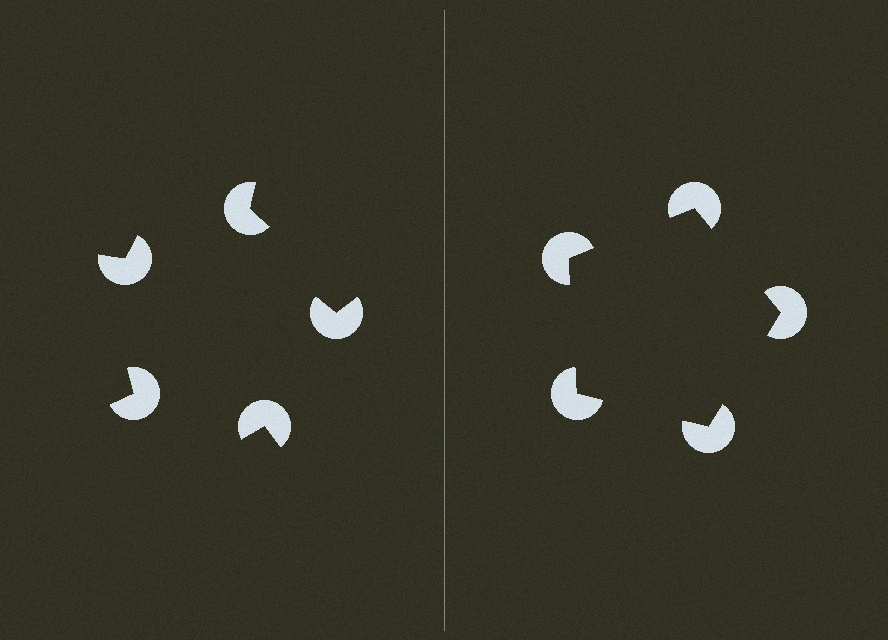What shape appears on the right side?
An illusory pentagon.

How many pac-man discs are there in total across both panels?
10 — 5 on each side.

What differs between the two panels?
The pac-man discs are positioned identically on both sides; only the wedge orientations differ. On the right they align to a pentagon; on the left they are misaligned.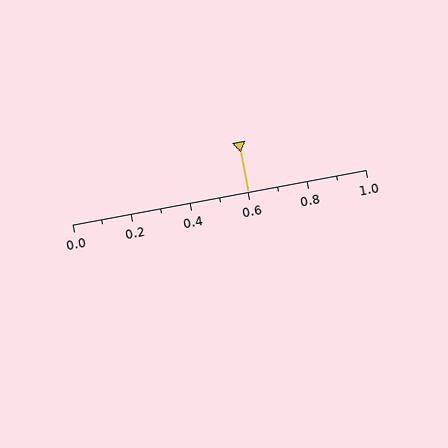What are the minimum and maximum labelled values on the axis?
The axis runs from 0.0 to 1.0.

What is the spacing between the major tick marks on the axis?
The major ticks are spaced 0.2 apart.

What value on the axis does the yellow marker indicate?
The marker indicates approximately 0.6.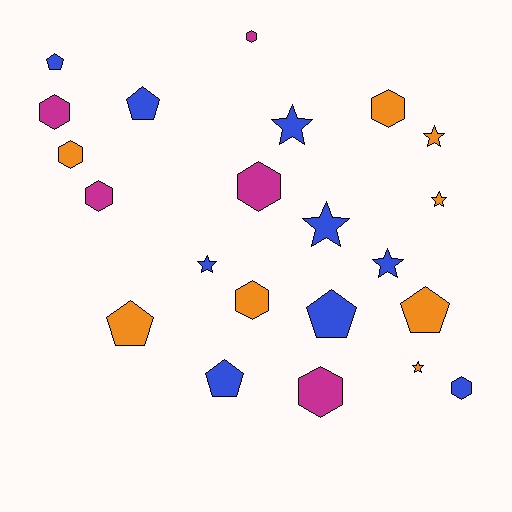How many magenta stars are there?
There are no magenta stars.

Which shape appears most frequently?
Hexagon, with 9 objects.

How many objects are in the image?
There are 22 objects.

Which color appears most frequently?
Blue, with 9 objects.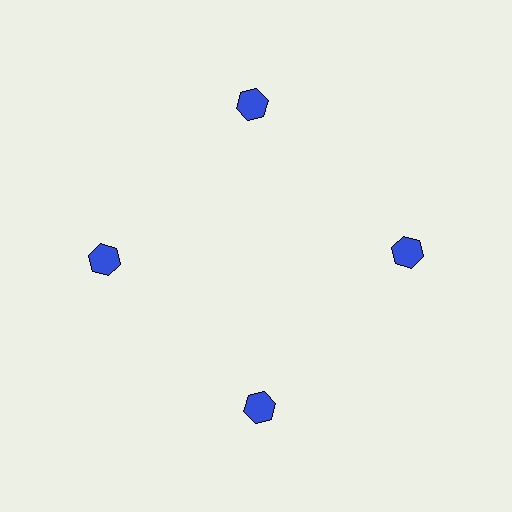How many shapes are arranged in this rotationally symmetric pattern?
There are 4 shapes, arranged in 4 groups of 1.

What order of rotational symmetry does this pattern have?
This pattern has 4-fold rotational symmetry.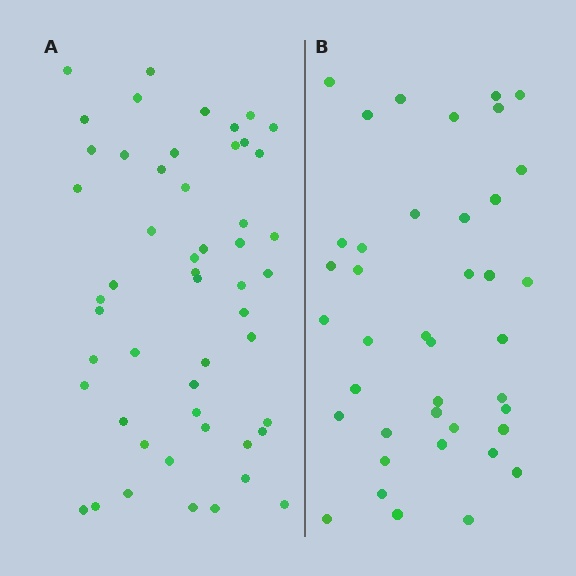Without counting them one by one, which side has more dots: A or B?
Region A (the left region) has more dots.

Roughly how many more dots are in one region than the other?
Region A has roughly 12 or so more dots than region B.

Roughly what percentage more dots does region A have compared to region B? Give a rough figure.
About 30% more.